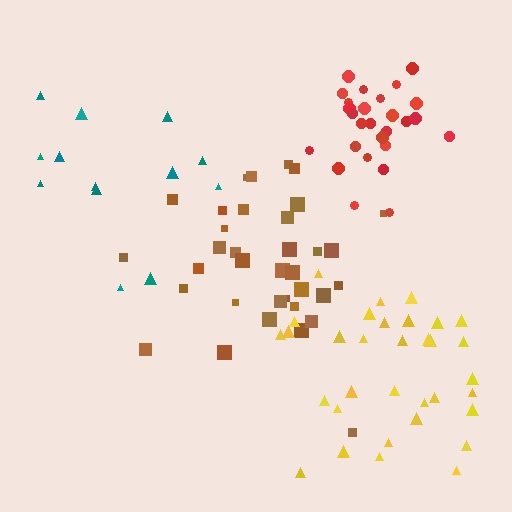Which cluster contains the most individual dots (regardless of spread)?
Brown (35).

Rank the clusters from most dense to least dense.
red, brown, yellow, teal.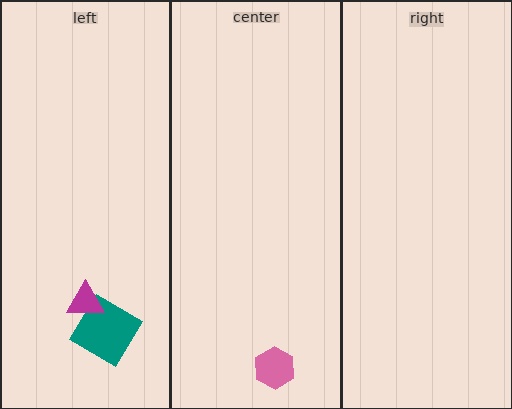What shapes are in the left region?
The teal diamond, the magenta triangle.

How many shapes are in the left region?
2.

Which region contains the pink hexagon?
The center region.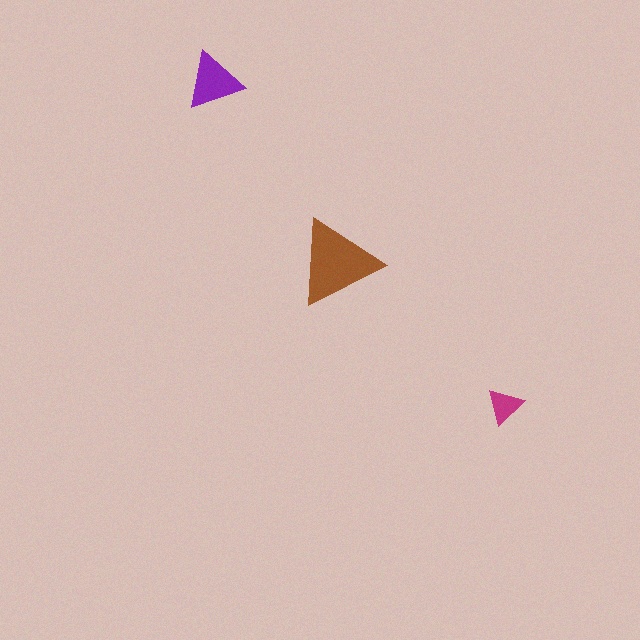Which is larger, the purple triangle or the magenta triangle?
The purple one.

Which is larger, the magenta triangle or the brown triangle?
The brown one.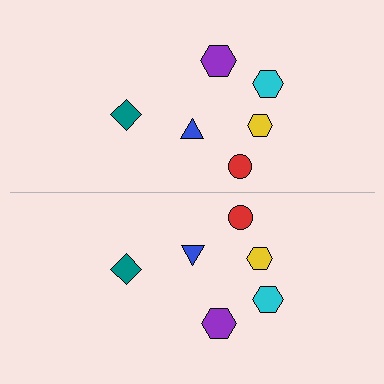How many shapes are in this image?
There are 12 shapes in this image.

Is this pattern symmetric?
Yes, this pattern has bilateral (reflection) symmetry.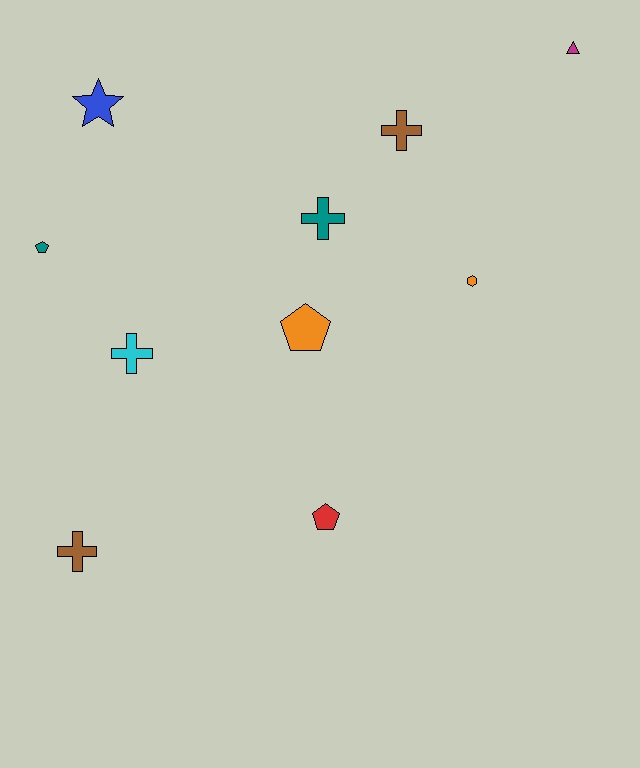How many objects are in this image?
There are 10 objects.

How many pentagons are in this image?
There are 3 pentagons.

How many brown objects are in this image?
There are 2 brown objects.